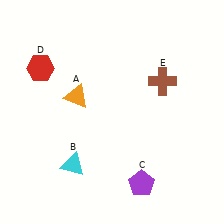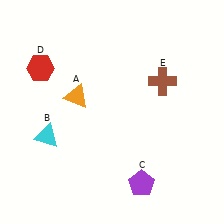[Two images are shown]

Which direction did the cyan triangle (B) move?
The cyan triangle (B) moved up.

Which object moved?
The cyan triangle (B) moved up.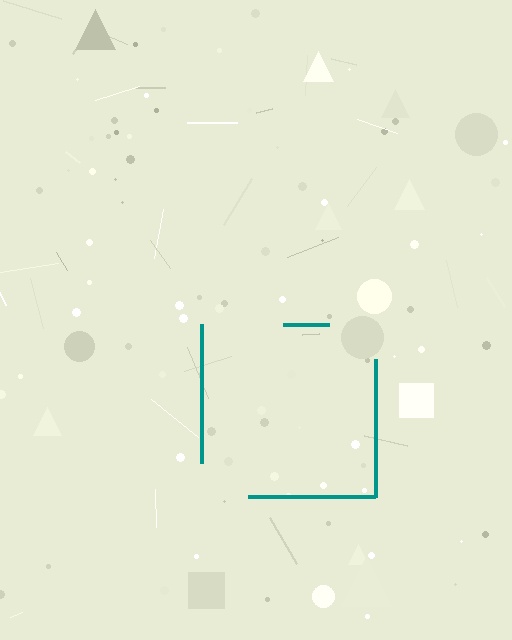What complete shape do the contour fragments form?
The contour fragments form a square.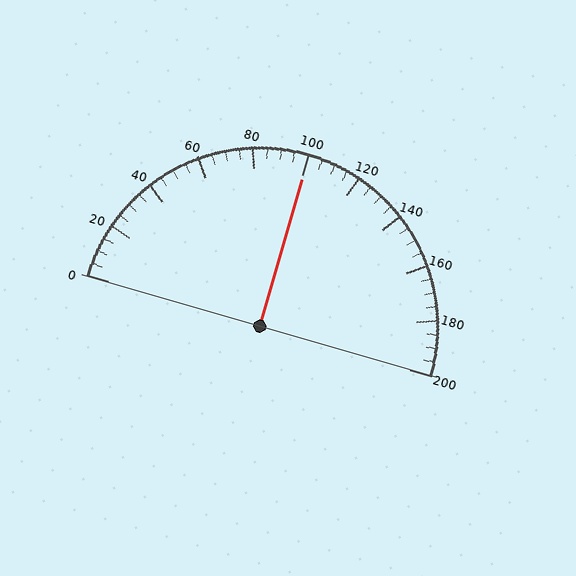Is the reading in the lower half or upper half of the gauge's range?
The reading is in the upper half of the range (0 to 200).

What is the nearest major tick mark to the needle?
The nearest major tick mark is 100.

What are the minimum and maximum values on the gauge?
The gauge ranges from 0 to 200.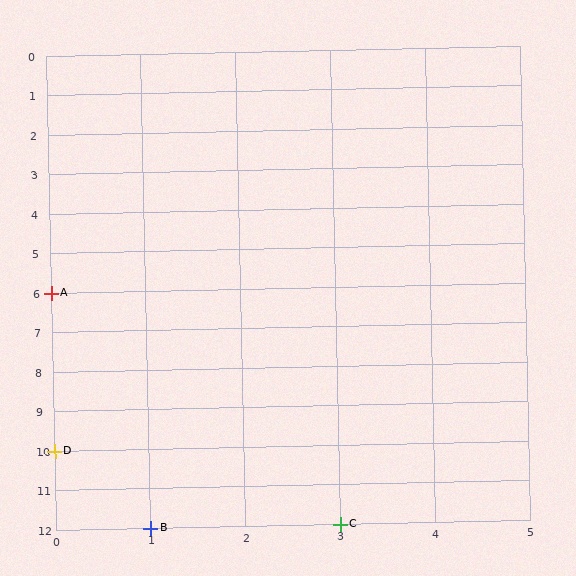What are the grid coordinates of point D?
Point D is at grid coordinates (0, 10).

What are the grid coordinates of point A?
Point A is at grid coordinates (0, 6).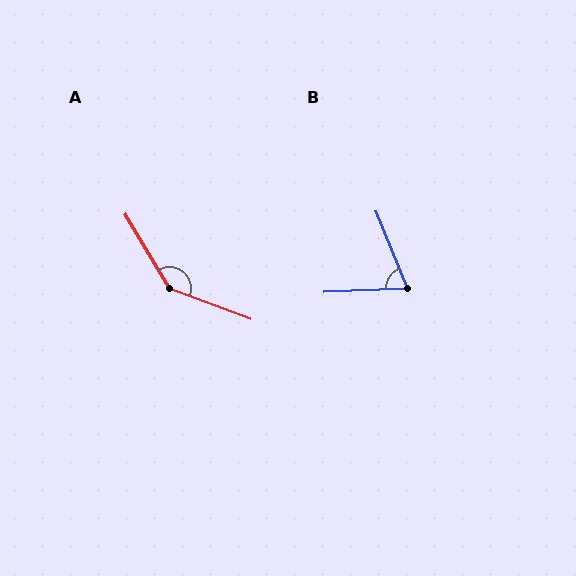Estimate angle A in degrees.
Approximately 142 degrees.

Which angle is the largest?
A, at approximately 142 degrees.